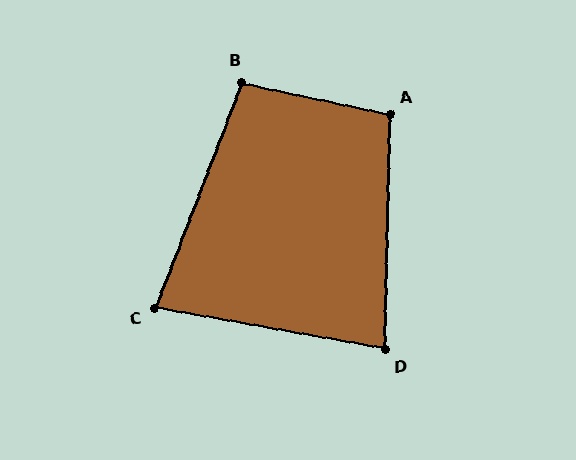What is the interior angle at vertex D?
Approximately 81 degrees (acute).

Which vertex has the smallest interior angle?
C, at approximately 79 degrees.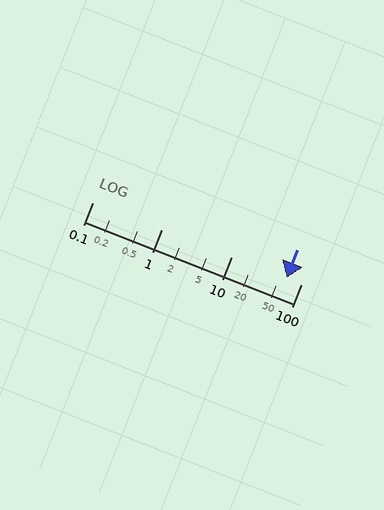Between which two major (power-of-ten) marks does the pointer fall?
The pointer is between 10 and 100.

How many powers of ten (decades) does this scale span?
The scale spans 3 decades, from 0.1 to 100.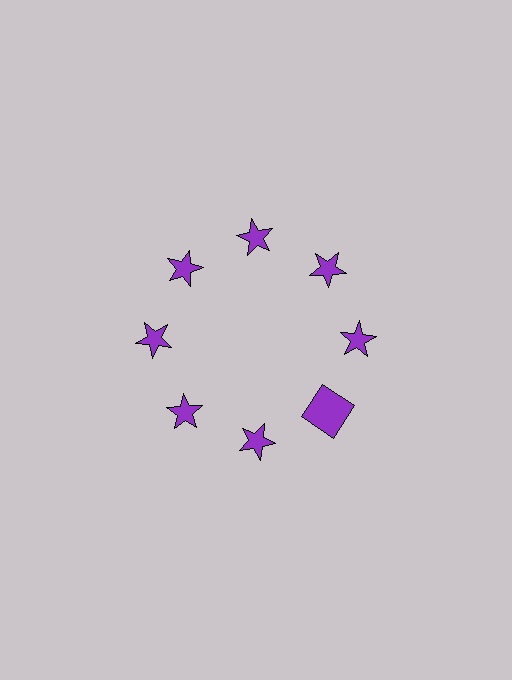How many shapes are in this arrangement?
There are 8 shapes arranged in a ring pattern.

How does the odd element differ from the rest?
It has a different shape: square instead of star.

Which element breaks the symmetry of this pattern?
The purple square at roughly the 4 o'clock position breaks the symmetry. All other shapes are purple stars.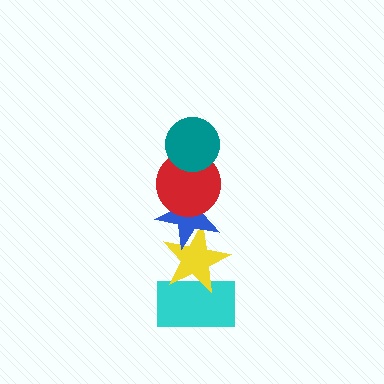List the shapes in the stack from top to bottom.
From top to bottom: the teal circle, the red circle, the blue star, the yellow star, the cyan rectangle.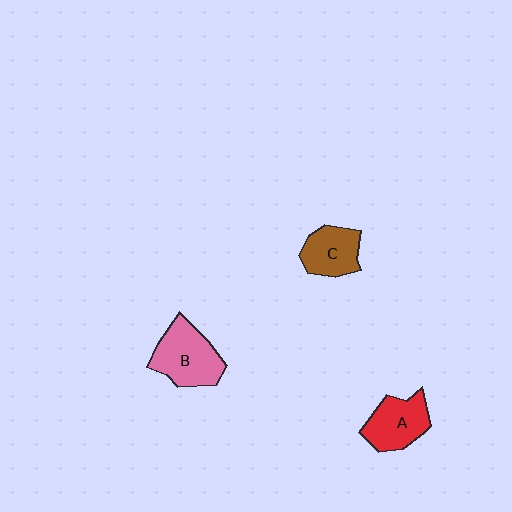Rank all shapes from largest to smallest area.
From largest to smallest: B (pink), A (red), C (brown).